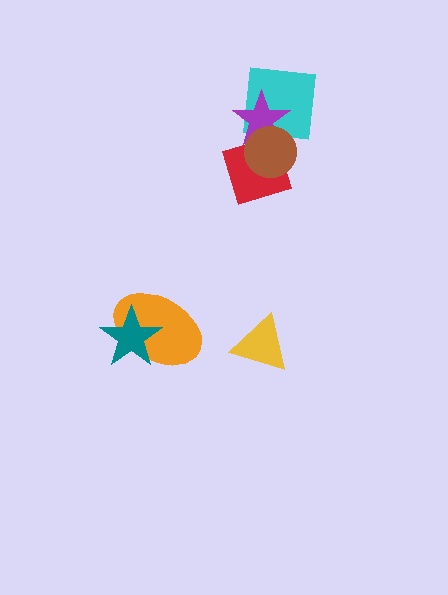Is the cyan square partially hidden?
Yes, it is partially covered by another shape.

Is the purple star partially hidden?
Yes, it is partially covered by another shape.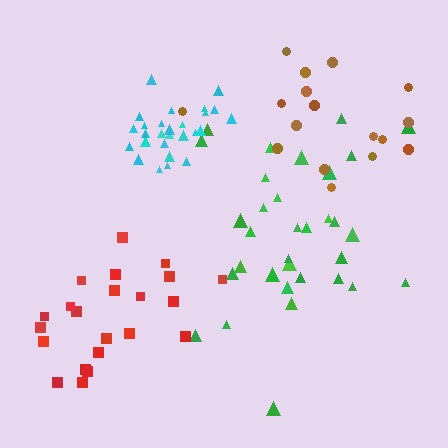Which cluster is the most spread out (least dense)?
Brown.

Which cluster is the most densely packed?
Cyan.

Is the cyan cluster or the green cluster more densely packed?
Cyan.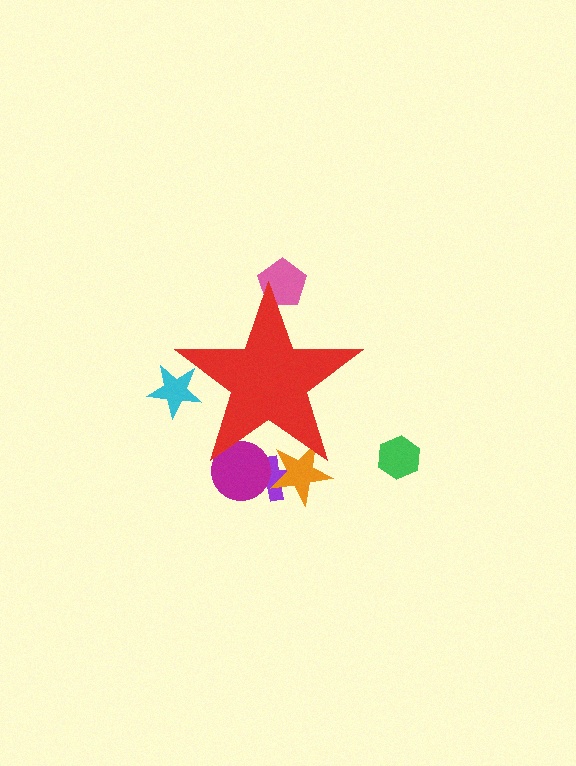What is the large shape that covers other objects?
A red star.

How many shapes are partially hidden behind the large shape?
5 shapes are partially hidden.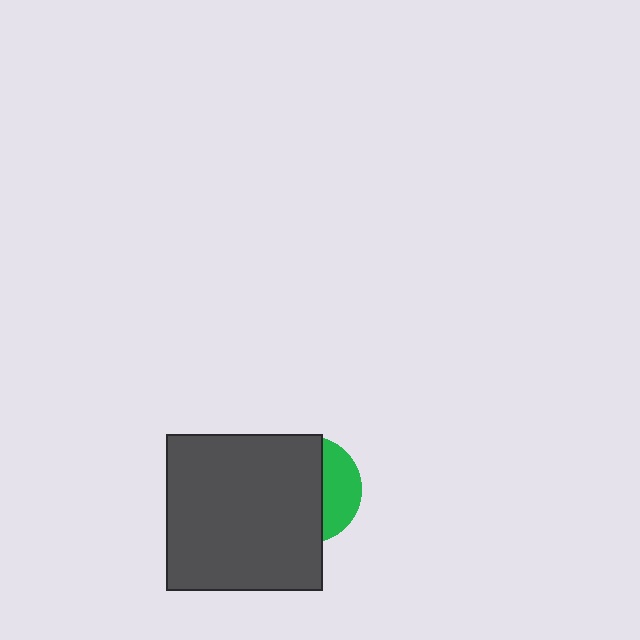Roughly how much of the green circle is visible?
A small part of it is visible (roughly 33%).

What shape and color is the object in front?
The object in front is a dark gray square.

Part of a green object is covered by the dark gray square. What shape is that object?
It is a circle.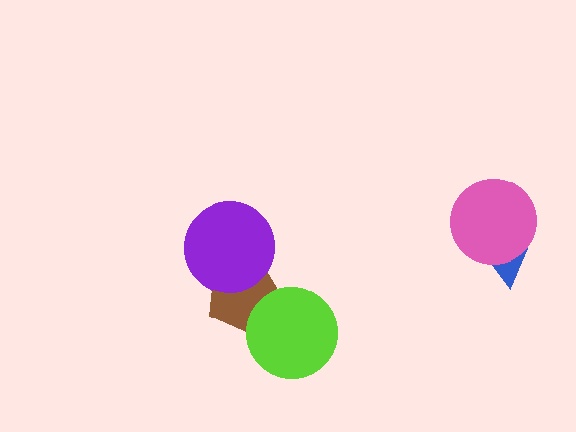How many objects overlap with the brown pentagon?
2 objects overlap with the brown pentagon.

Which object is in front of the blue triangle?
The pink circle is in front of the blue triangle.